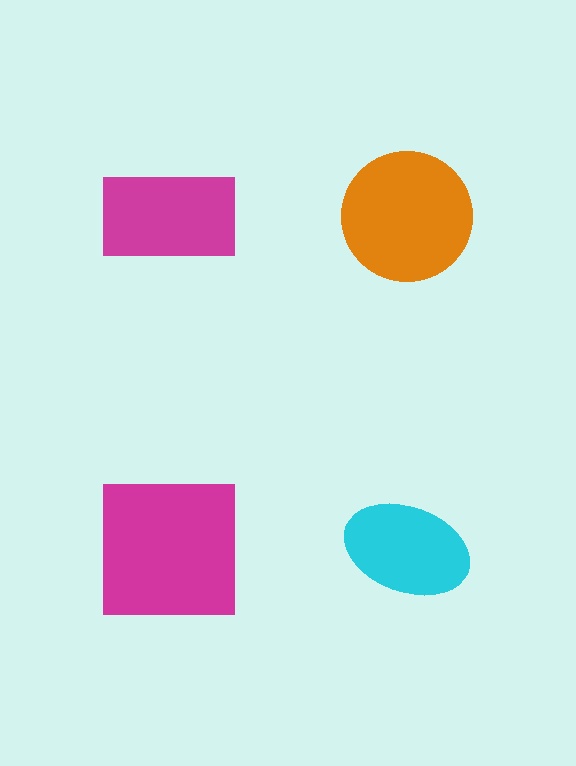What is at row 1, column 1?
A magenta rectangle.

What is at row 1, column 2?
An orange circle.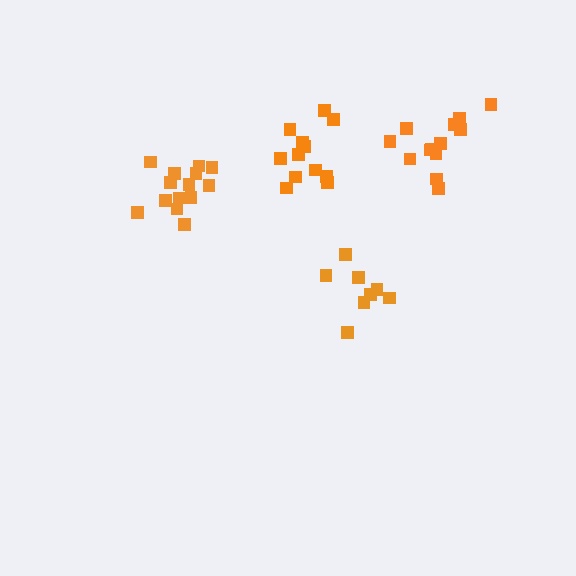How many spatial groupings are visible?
There are 4 spatial groupings.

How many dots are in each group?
Group 1: 14 dots, Group 2: 12 dots, Group 3: 13 dots, Group 4: 8 dots (47 total).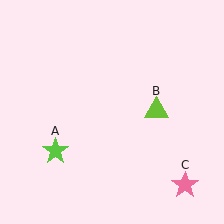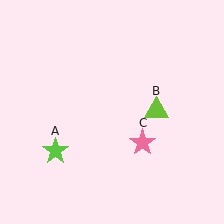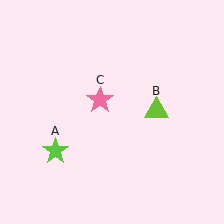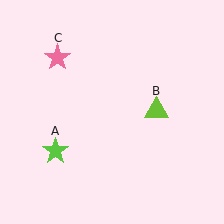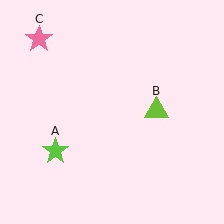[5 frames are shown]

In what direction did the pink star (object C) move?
The pink star (object C) moved up and to the left.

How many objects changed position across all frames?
1 object changed position: pink star (object C).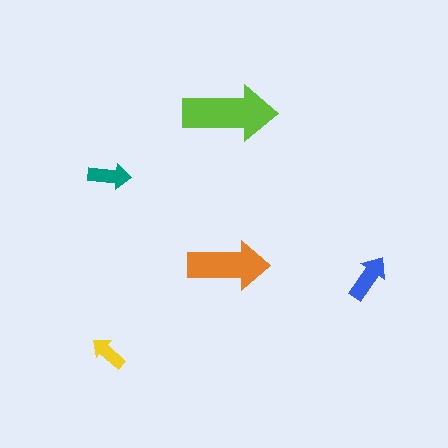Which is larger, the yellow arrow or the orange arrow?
The orange one.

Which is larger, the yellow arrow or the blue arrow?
The blue one.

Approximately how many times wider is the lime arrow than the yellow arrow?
About 2.5 times wider.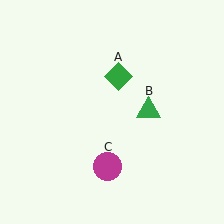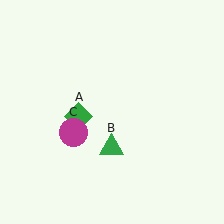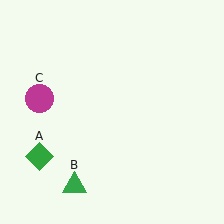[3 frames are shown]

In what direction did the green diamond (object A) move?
The green diamond (object A) moved down and to the left.